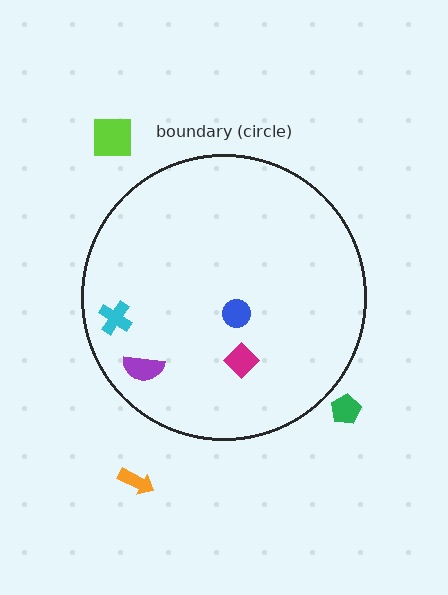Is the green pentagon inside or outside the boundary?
Outside.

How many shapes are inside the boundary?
4 inside, 3 outside.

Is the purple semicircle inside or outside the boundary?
Inside.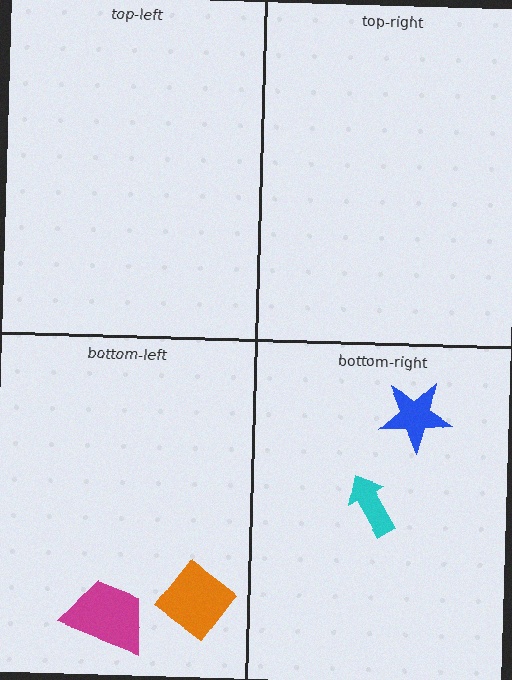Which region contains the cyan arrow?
The bottom-right region.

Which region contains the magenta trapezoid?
The bottom-left region.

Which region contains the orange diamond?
The bottom-left region.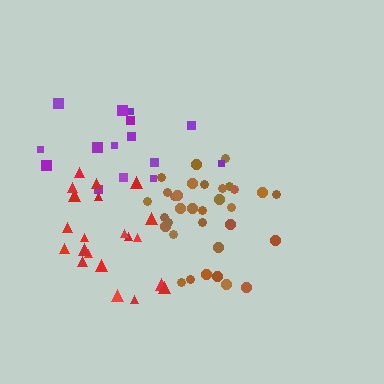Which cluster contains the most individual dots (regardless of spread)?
Brown (33).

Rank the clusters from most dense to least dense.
brown, red, purple.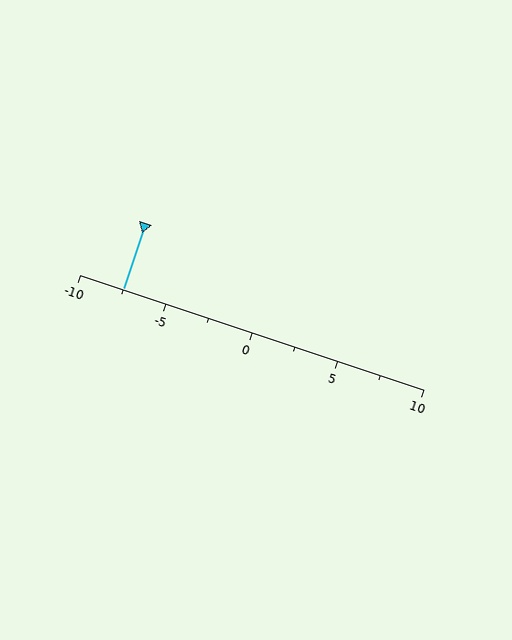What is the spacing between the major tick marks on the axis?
The major ticks are spaced 5 apart.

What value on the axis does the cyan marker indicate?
The marker indicates approximately -7.5.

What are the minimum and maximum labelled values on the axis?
The axis runs from -10 to 10.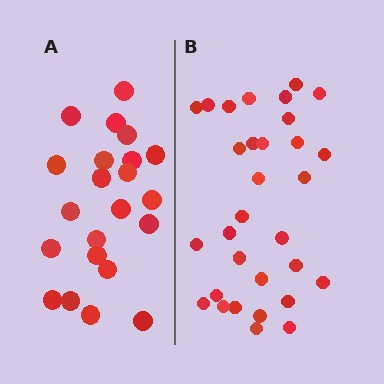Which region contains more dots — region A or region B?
Region B (the right region) has more dots.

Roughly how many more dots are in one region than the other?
Region B has roughly 8 or so more dots than region A.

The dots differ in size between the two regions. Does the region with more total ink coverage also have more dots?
No. Region A has more total ink coverage because its dots are larger, but region B actually contains more individual dots. Total area can be misleading — the number of items is what matters here.